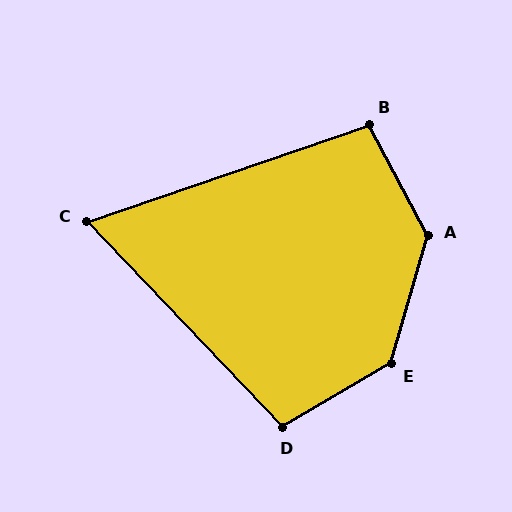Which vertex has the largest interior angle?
A, at approximately 136 degrees.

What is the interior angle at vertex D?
Approximately 103 degrees (obtuse).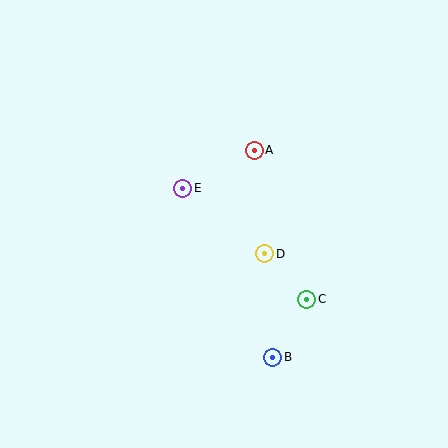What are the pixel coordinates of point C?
Point C is at (307, 299).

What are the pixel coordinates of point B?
Point B is at (273, 357).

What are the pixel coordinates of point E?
Point E is at (183, 188).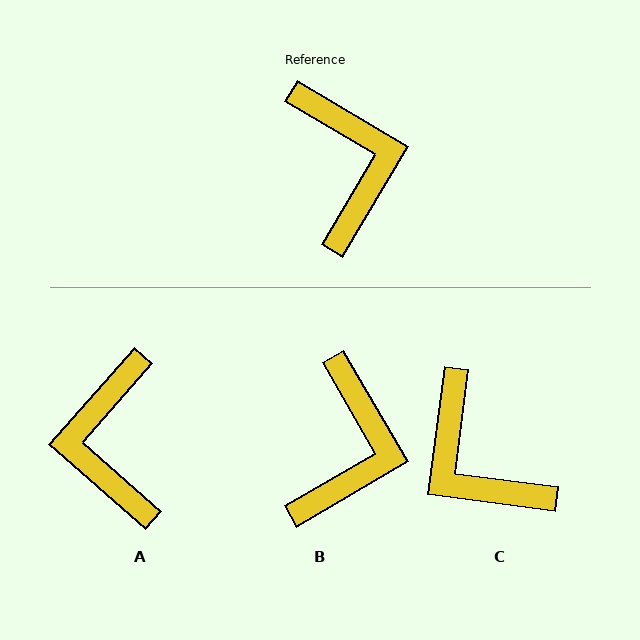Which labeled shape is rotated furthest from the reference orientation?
A, about 169 degrees away.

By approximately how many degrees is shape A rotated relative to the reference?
Approximately 169 degrees counter-clockwise.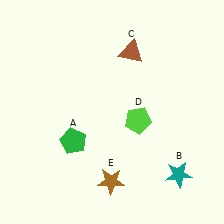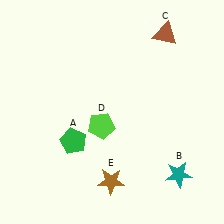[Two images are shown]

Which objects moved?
The objects that moved are: the brown triangle (C), the lime pentagon (D).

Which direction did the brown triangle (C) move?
The brown triangle (C) moved right.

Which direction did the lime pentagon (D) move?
The lime pentagon (D) moved left.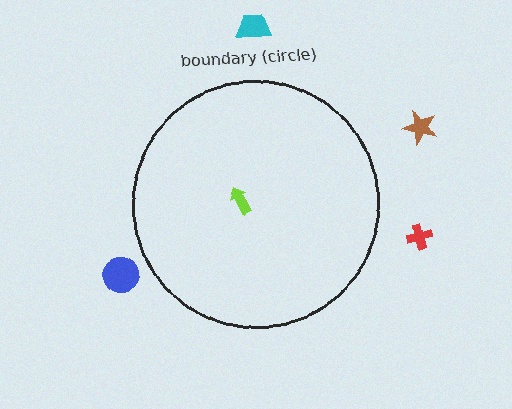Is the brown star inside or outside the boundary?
Outside.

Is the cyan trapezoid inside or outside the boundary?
Outside.